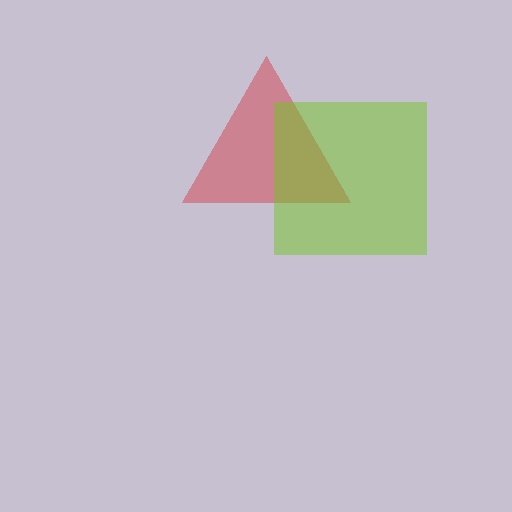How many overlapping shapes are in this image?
There are 2 overlapping shapes in the image.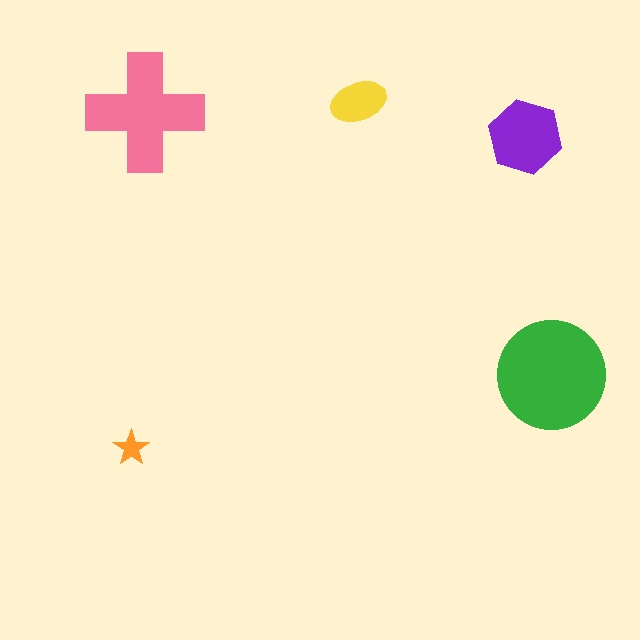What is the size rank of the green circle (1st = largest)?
1st.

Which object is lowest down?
The orange star is bottommost.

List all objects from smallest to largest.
The orange star, the yellow ellipse, the purple hexagon, the pink cross, the green circle.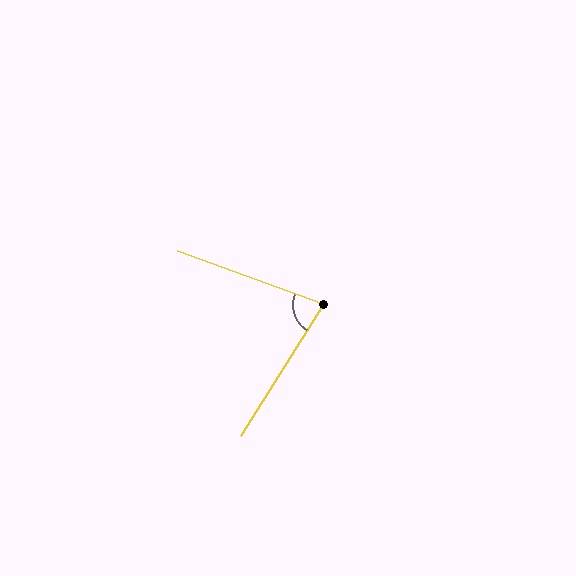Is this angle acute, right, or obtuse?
It is acute.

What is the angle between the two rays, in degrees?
Approximately 78 degrees.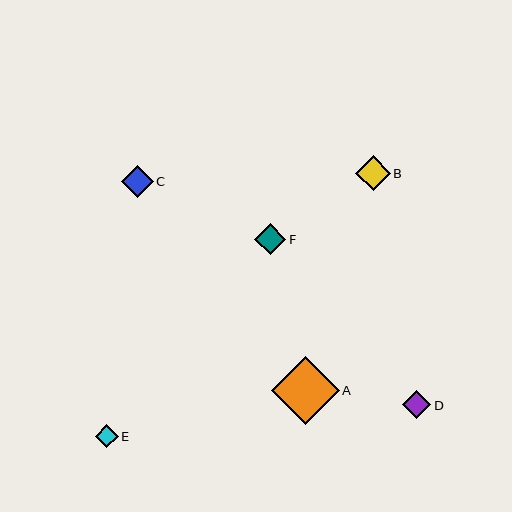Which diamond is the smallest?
Diamond E is the smallest with a size of approximately 23 pixels.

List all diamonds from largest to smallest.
From largest to smallest: A, B, C, F, D, E.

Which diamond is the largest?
Diamond A is the largest with a size of approximately 68 pixels.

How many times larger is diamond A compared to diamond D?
Diamond A is approximately 2.4 times the size of diamond D.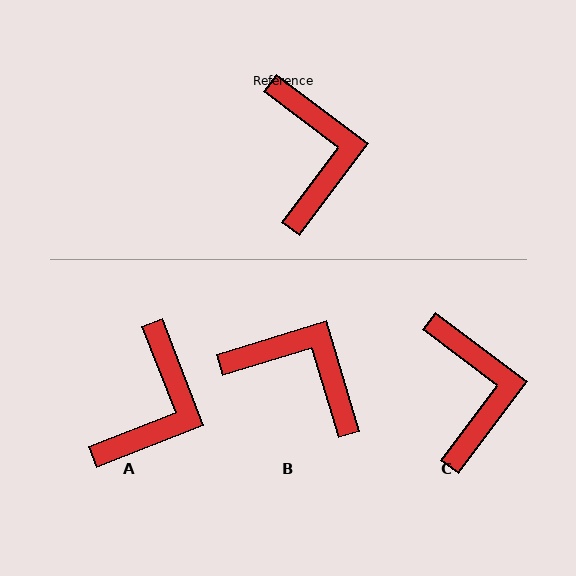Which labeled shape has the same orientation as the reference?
C.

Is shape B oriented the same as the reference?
No, it is off by about 54 degrees.